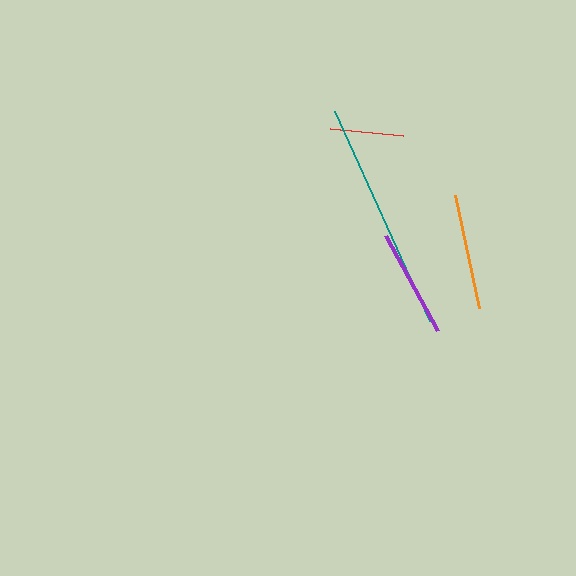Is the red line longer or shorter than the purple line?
The purple line is longer than the red line.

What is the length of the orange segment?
The orange segment is approximately 116 pixels long.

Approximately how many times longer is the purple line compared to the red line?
The purple line is approximately 1.5 times the length of the red line.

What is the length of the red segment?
The red segment is approximately 73 pixels long.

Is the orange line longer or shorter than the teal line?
The teal line is longer than the orange line.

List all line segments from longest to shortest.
From longest to shortest: teal, orange, purple, red.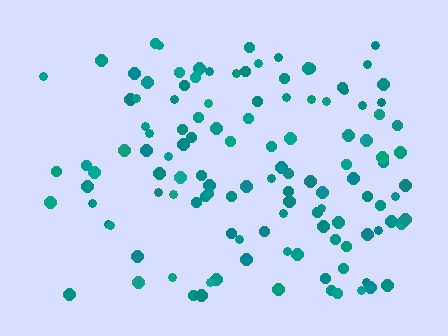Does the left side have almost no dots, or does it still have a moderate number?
Still a moderate number, just noticeably fewer than the right.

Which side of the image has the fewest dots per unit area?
The left.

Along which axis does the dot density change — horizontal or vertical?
Horizontal.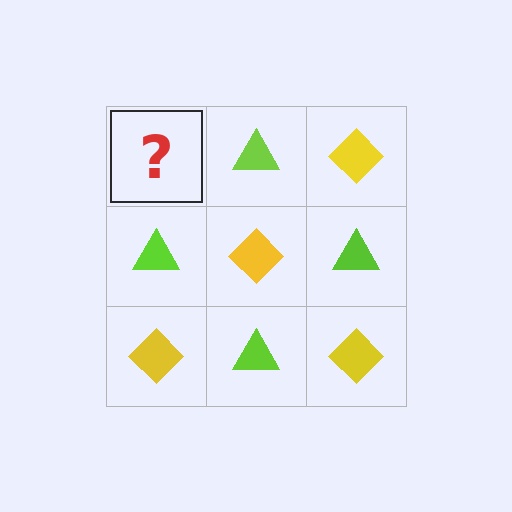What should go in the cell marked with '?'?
The missing cell should contain a yellow diamond.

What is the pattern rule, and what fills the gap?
The rule is that it alternates yellow diamond and lime triangle in a checkerboard pattern. The gap should be filled with a yellow diamond.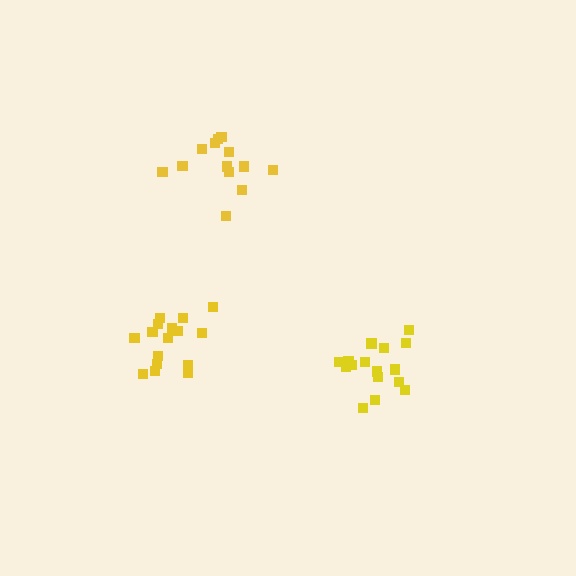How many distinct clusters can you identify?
There are 3 distinct clusters.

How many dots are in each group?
Group 1: 13 dots, Group 2: 16 dots, Group 3: 16 dots (45 total).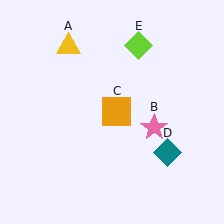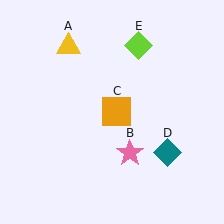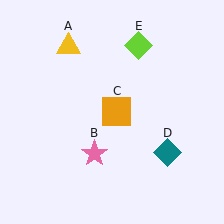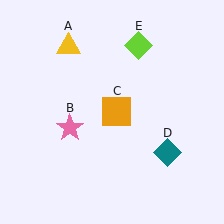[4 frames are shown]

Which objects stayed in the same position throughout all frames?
Yellow triangle (object A) and orange square (object C) and teal diamond (object D) and lime diamond (object E) remained stationary.